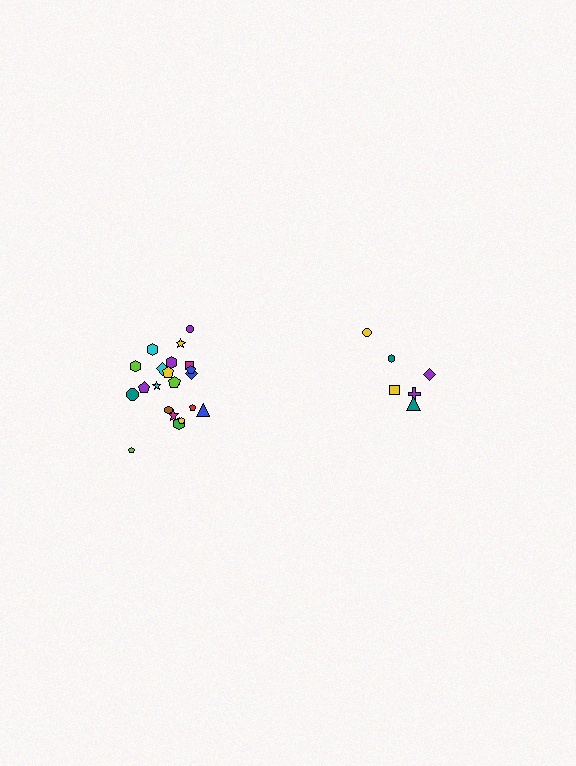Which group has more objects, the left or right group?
The left group.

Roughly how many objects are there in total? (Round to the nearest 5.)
Roughly 30 objects in total.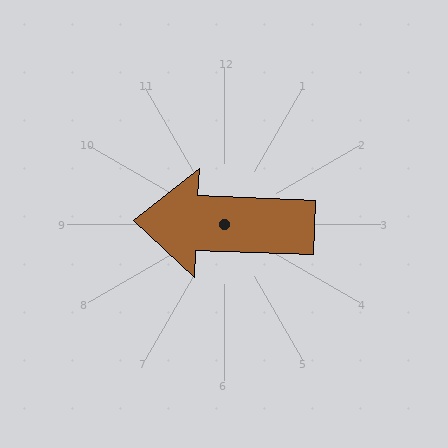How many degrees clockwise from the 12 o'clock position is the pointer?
Approximately 272 degrees.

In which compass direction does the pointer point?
West.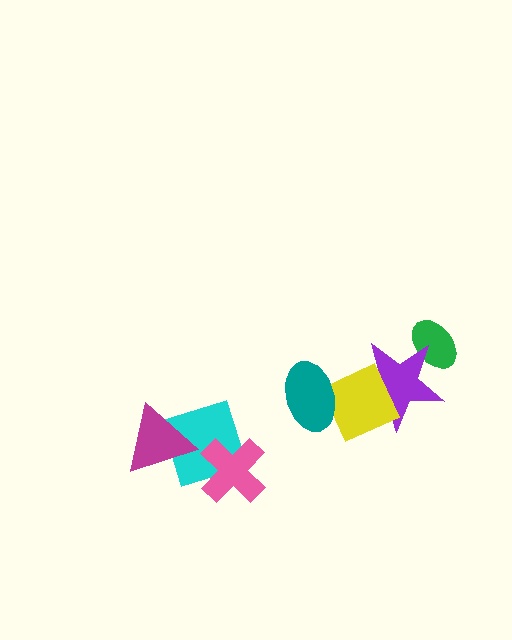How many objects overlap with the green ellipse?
1 object overlaps with the green ellipse.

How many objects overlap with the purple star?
2 objects overlap with the purple star.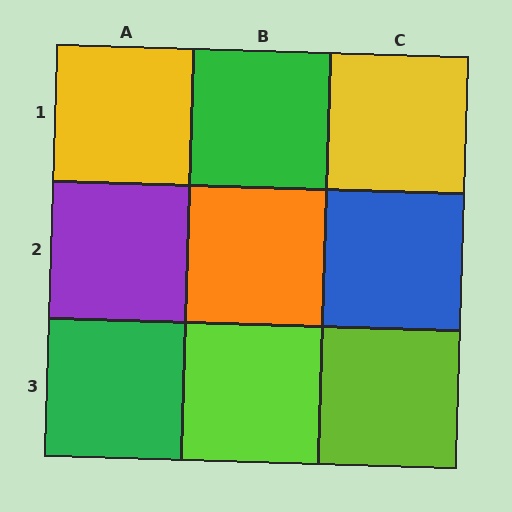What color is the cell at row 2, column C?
Blue.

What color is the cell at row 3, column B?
Lime.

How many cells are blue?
1 cell is blue.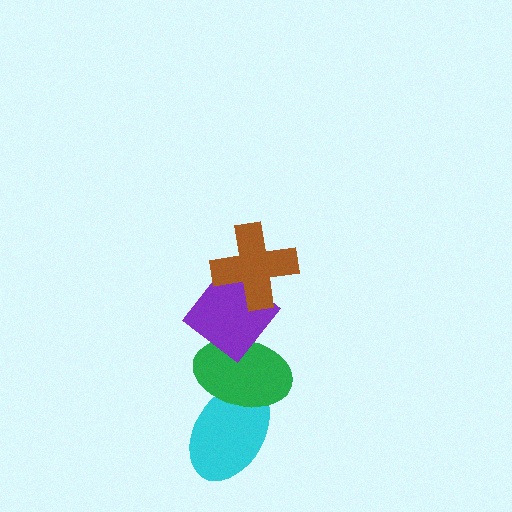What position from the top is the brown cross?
The brown cross is 1st from the top.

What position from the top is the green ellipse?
The green ellipse is 3rd from the top.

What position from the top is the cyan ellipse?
The cyan ellipse is 4th from the top.